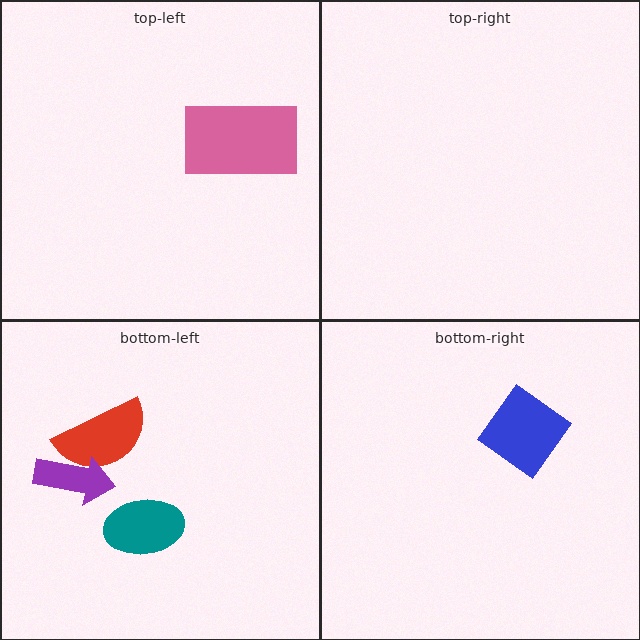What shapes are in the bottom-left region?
The teal ellipse, the red semicircle, the purple arrow.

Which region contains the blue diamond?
The bottom-right region.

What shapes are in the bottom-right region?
The blue diamond.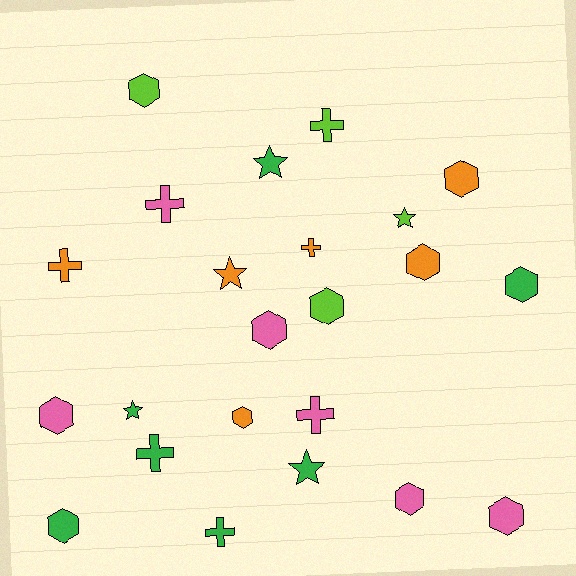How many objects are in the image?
There are 23 objects.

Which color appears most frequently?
Green, with 7 objects.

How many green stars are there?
There are 3 green stars.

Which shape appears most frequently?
Hexagon, with 11 objects.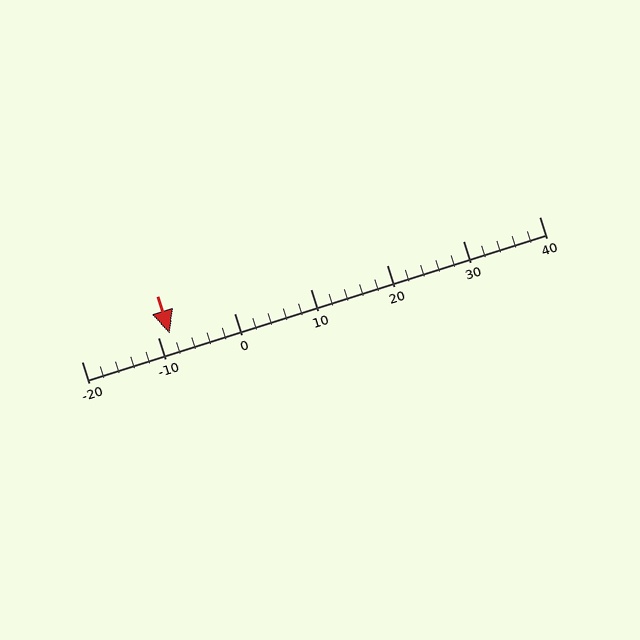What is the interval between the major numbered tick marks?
The major tick marks are spaced 10 units apart.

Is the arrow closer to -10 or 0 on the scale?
The arrow is closer to -10.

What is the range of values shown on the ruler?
The ruler shows values from -20 to 40.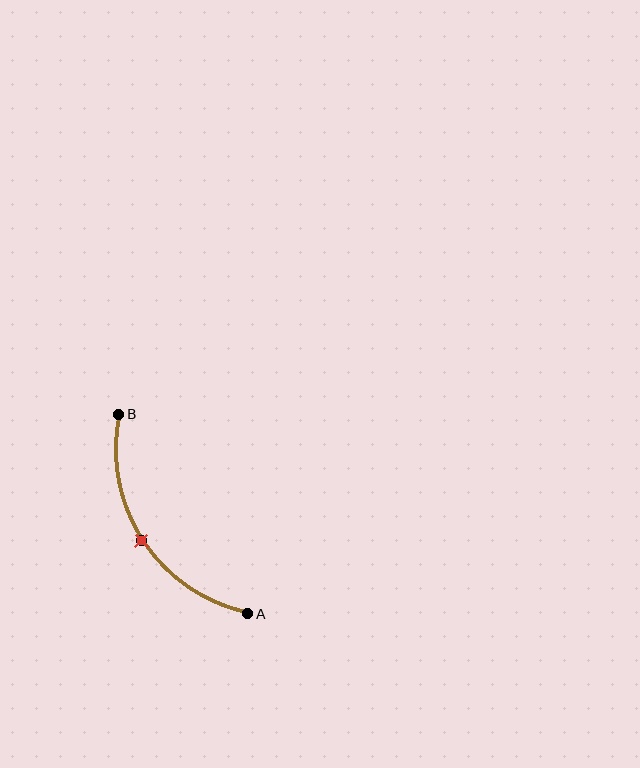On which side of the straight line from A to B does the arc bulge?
The arc bulges to the left of the straight line connecting A and B.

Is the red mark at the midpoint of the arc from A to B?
Yes. The red mark lies on the arc at equal arc-length from both A and B — it is the arc midpoint.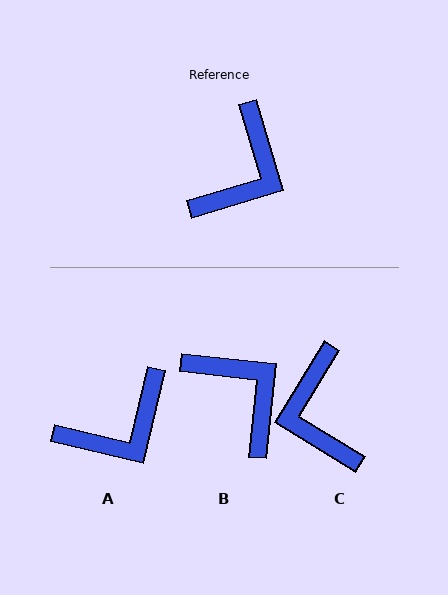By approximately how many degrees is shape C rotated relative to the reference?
Approximately 138 degrees clockwise.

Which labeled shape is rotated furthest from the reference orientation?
C, about 138 degrees away.